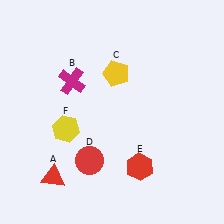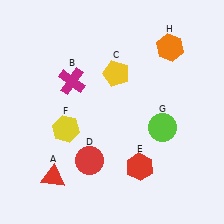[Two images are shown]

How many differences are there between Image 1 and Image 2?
There are 2 differences between the two images.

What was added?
A lime circle (G), an orange hexagon (H) were added in Image 2.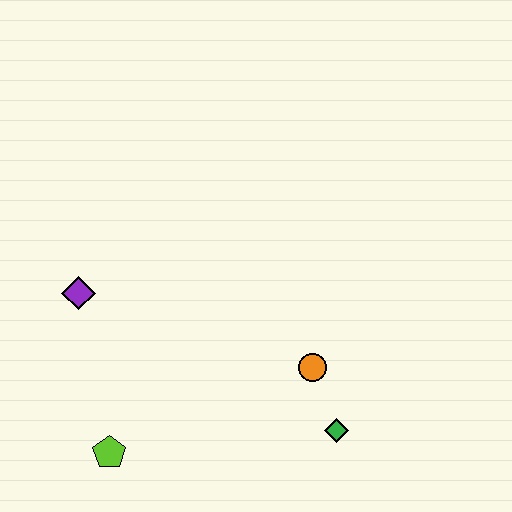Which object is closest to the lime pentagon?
The purple diamond is closest to the lime pentagon.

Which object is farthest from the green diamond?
The purple diamond is farthest from the green diamond.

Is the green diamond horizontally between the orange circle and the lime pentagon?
No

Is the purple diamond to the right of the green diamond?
No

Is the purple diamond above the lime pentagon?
Yes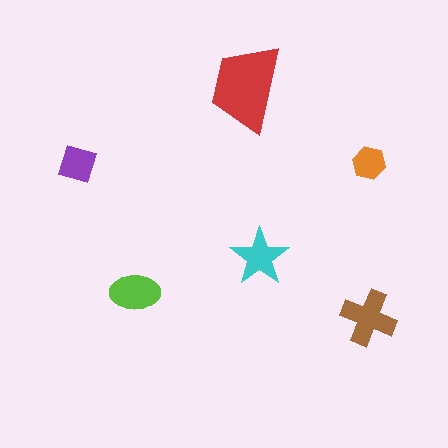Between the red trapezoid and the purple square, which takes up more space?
The red trapezoid.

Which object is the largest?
The red trapezoid.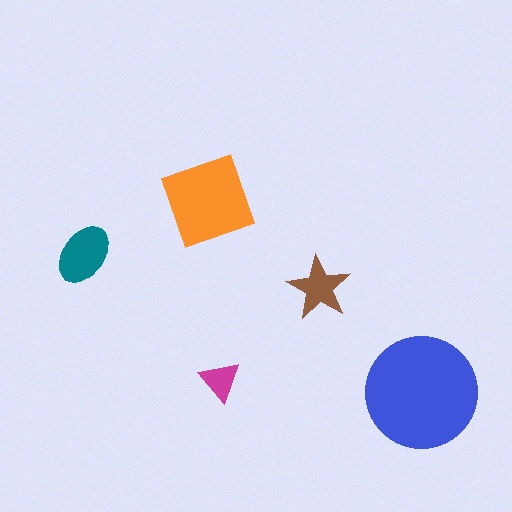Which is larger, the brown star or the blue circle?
The blue circle.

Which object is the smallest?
The magenta triangle.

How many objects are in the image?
There are 5 objects in the image.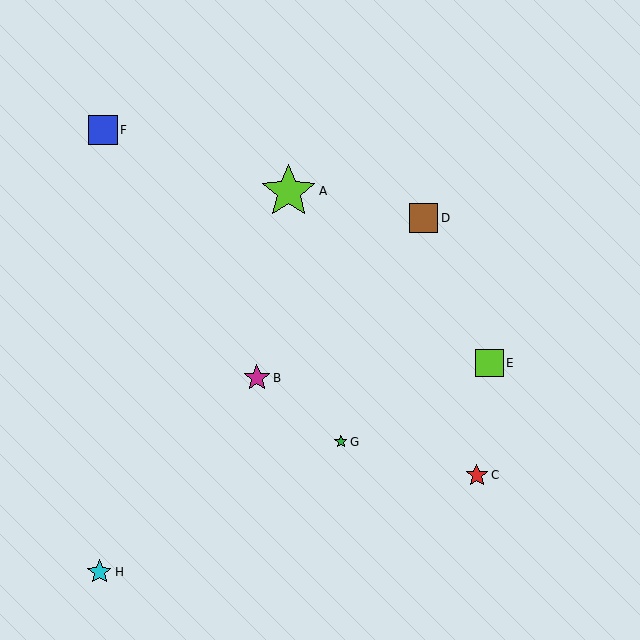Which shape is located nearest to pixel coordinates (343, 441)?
The green star (labeled G) at (341, 442) is nearest to that location.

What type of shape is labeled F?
Shape F is a blue square.